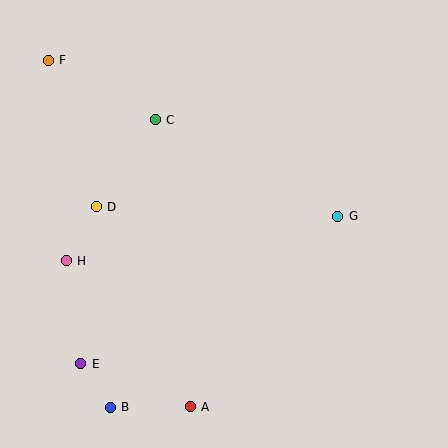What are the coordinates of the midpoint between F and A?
The midpoint between F and A is at (119, 234).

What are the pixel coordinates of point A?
Point A is at (190, 407).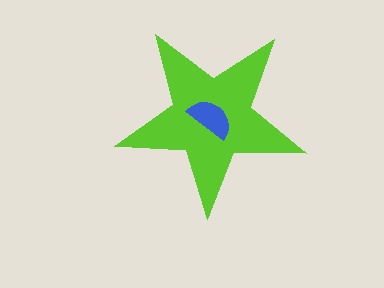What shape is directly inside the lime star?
The blue semicircle.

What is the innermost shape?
The blue semicircle.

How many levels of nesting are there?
2.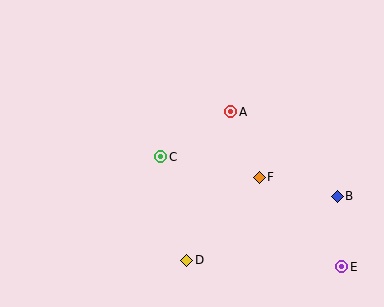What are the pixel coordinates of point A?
Point A is at (231, 112).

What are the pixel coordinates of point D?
Point D is at (187, 260).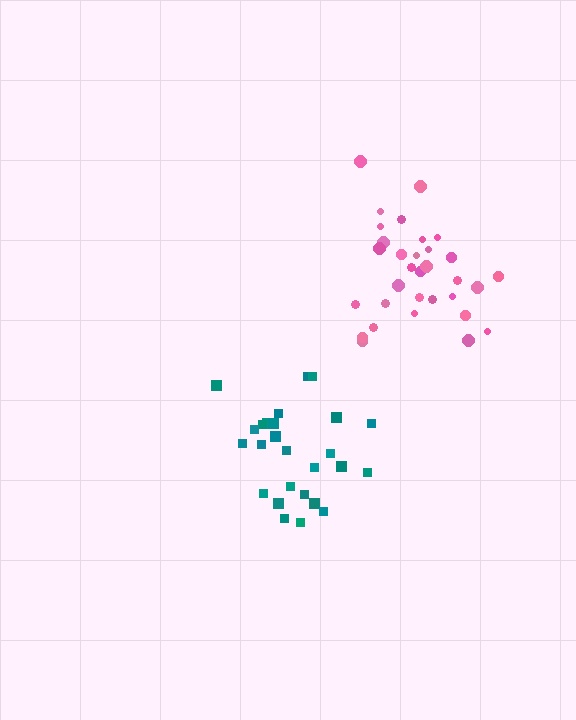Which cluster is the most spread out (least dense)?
Teal.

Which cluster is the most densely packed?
Pink.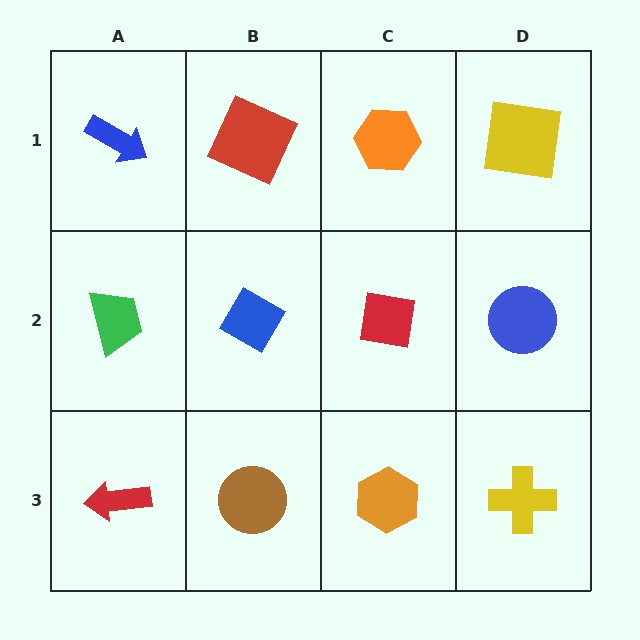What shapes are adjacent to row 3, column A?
A green trapezoid (row 2, column A), a brown circle (row 3, column B).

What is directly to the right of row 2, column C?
A blue circle.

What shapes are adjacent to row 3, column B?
A blue diamond (row 2, column B), a red arrow (row 3, column A), an orange hexagon (row 3, column C).